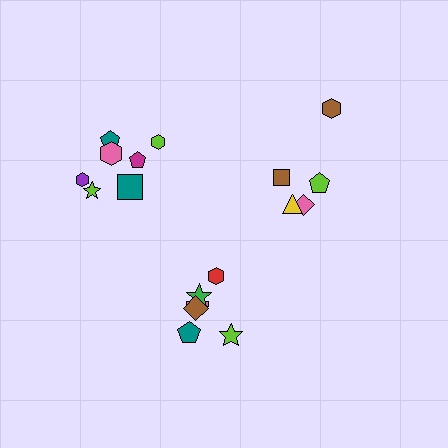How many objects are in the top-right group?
There are 5 objects.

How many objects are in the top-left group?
There are 7 objects.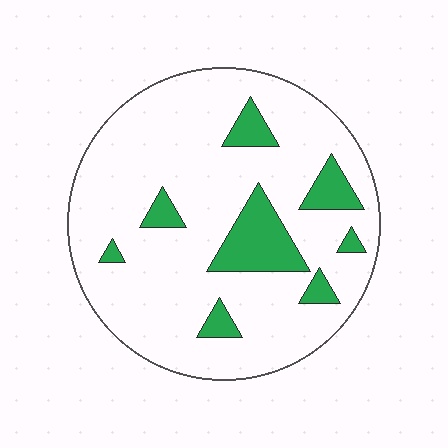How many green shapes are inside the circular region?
8.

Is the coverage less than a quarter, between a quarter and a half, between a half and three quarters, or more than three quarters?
Less than a quarter.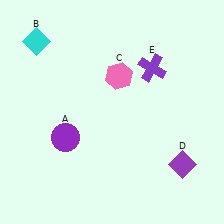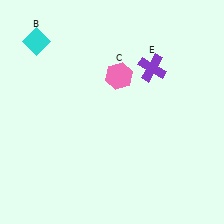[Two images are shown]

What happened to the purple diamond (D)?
The purple diamond (D) was removed in Image 2. It was in the bottom-right area of Image 1.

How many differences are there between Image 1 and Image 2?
There are 2 differences between the two images.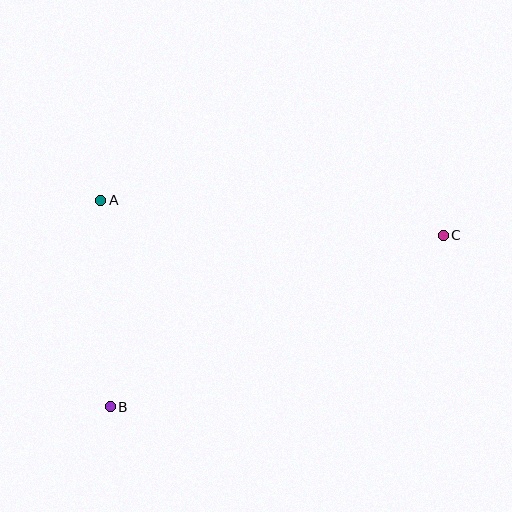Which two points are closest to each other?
Points A and B are closest to each other.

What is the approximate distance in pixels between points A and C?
The distance between A and C is approximately 344 pixels.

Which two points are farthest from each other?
Points B and C are farthest from each other.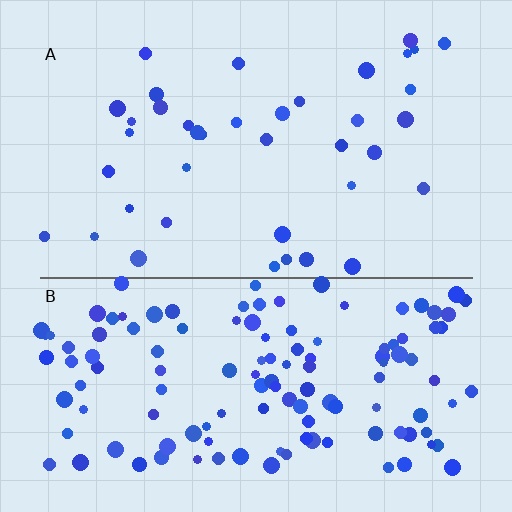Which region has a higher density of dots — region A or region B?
B (the bottom).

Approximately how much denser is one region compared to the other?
Approximately 3.3× — region B over region A.